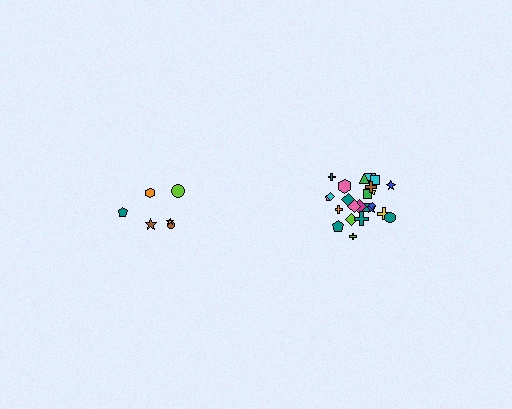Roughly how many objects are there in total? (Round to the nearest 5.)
Roughly 30 objects in total.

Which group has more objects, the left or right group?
The right group.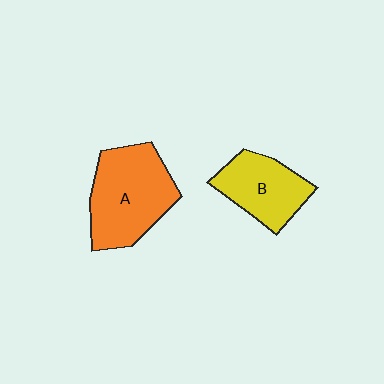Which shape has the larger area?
Shape A (orange).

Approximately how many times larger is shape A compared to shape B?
Approximately 1.4 times.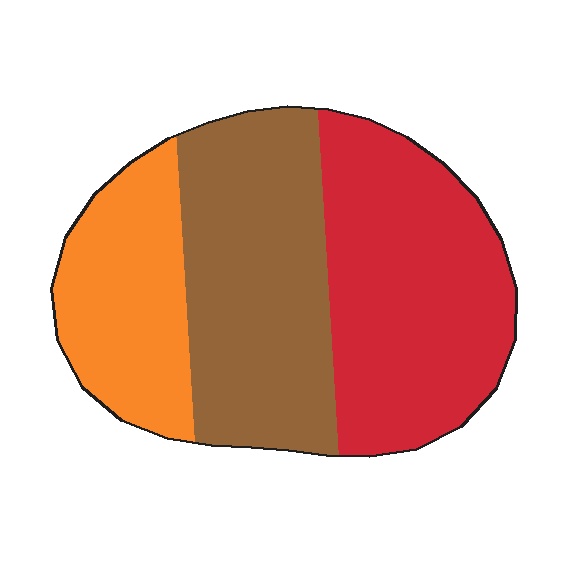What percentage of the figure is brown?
Brown covers about 35% of the figure.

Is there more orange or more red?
Red.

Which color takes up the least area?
Orange, at roughly 25%.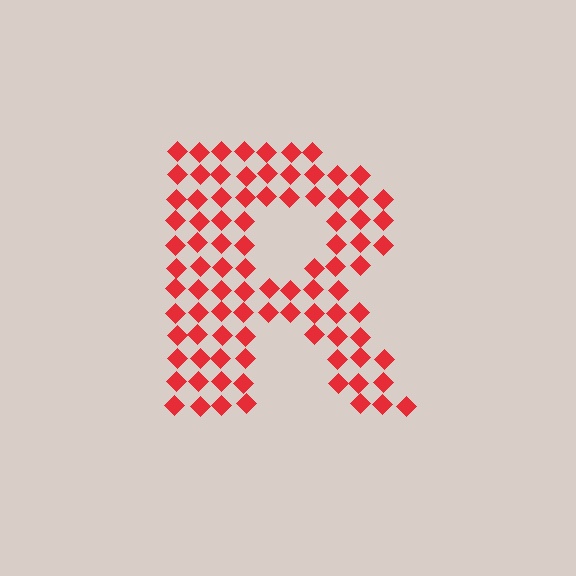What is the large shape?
The large shape is the letter R.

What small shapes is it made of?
It is made of small diamonds.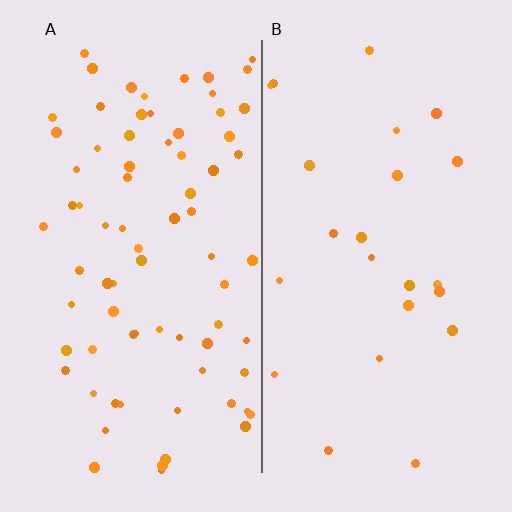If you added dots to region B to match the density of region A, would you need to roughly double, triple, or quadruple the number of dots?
Approximately triple.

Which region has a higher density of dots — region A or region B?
A (the left).